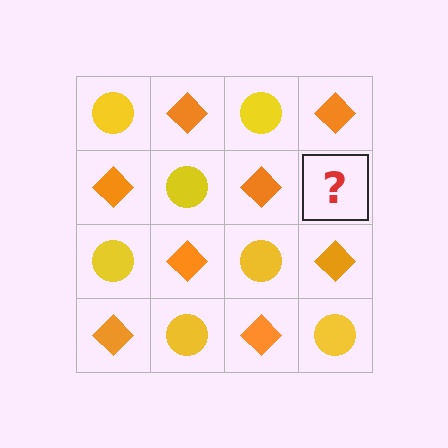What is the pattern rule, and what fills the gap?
The rule is that it alternates yellow circle and orange diamond in a checkerboard pattern. The gap should be filled with a yellow circle.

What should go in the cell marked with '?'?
The missing cell should contain a yellow circle.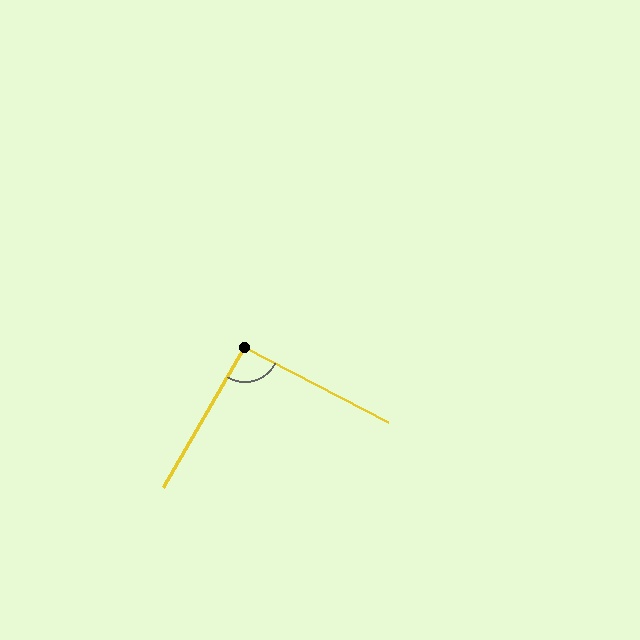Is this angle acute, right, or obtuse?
It is approximately a right angle.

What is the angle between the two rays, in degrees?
Approximately 93 degrees.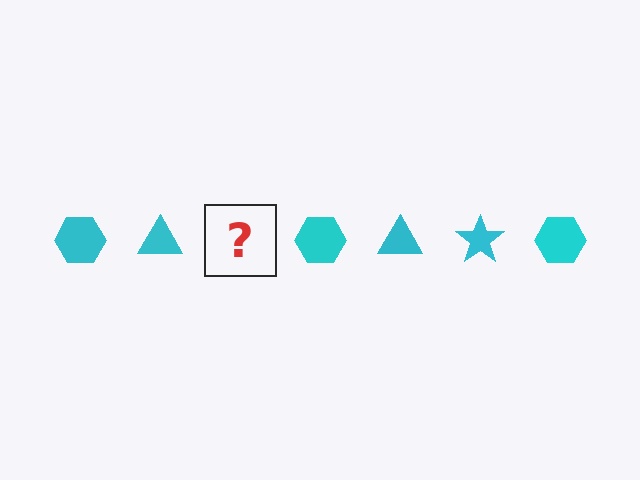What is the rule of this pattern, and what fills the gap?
The rule is that the pattern cycles through hexagon, triangle, star shapes in cyan. The gap should be filled with a cyan star.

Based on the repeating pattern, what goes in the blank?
The blank should be a cyan star.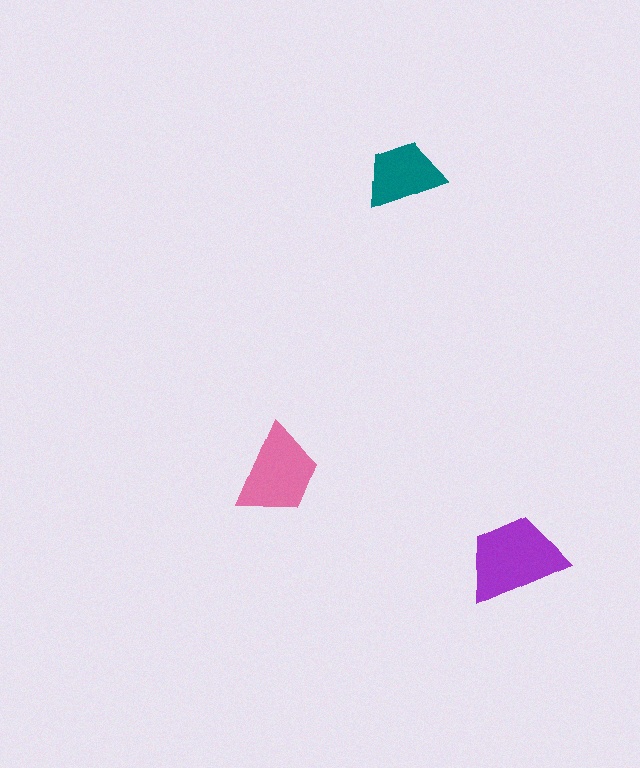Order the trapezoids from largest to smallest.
the purple one, the pink one, the teal one.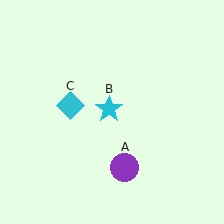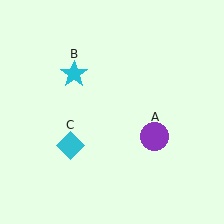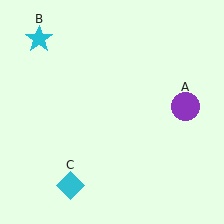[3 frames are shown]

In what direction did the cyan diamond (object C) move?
The cyan diamond (object C) moved down.